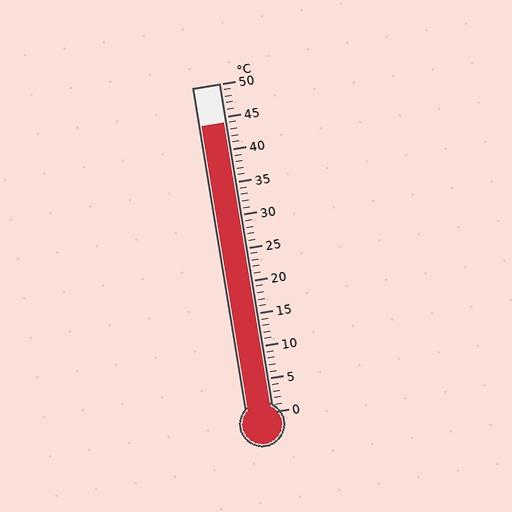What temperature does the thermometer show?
The thermometer shows approximately 44°C.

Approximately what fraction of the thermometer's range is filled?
The thermometer is filled to approximately 90% of its range.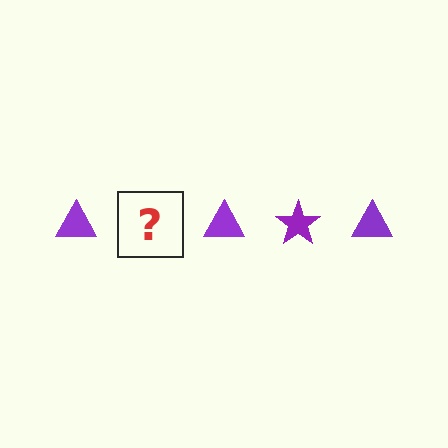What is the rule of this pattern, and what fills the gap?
The rule is that the pattern cycles through triangle, star shapes in purple. The gap should be filled with a purple star.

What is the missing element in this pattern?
The missing element is a purple star.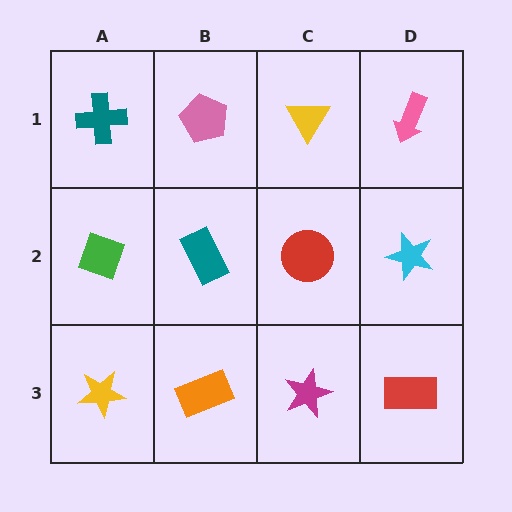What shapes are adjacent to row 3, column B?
A teal rectangle (row 2, column B), a yellow star (row 3, column A), a magenta star (row 3, column C).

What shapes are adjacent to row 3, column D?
A cyan star (row 2, column D), a magenta star (row 3, column C).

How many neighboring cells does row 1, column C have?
3.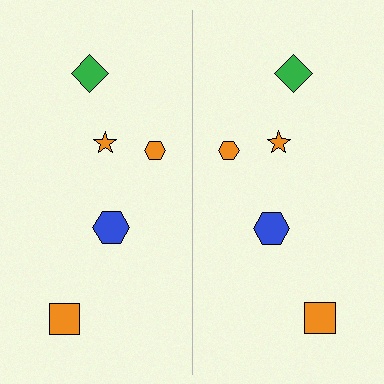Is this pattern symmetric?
Yes, this pattern has bilateral (reflection) symmetry.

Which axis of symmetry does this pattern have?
The pattern has a vertical axis of symmetry running through the center of the image.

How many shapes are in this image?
There are 10 shapes in this image.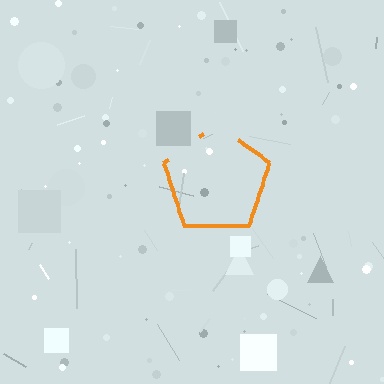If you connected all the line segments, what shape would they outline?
They would outline a pentagon.